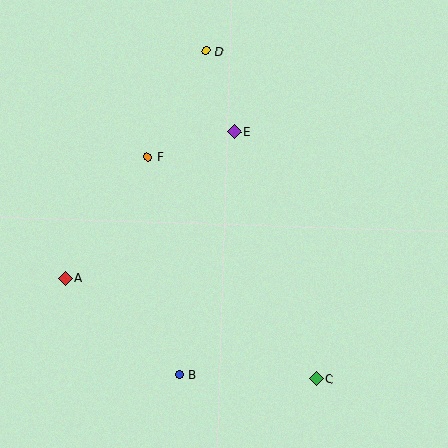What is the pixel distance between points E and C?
The distance between E and C is 261 pixels.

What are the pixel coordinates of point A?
Point A is at (65, 278).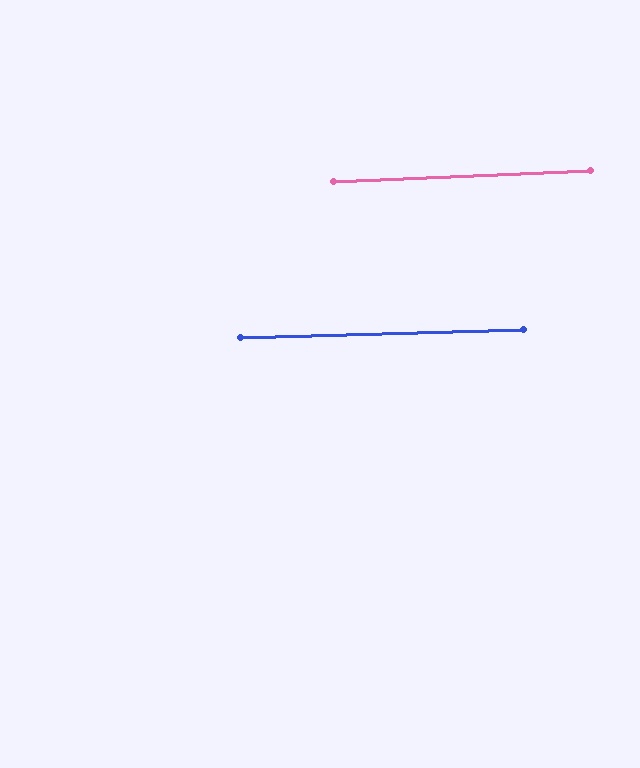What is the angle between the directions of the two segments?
Approximately 1 degree.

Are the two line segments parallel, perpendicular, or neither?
Parallel — their directions differ by only 0.9°.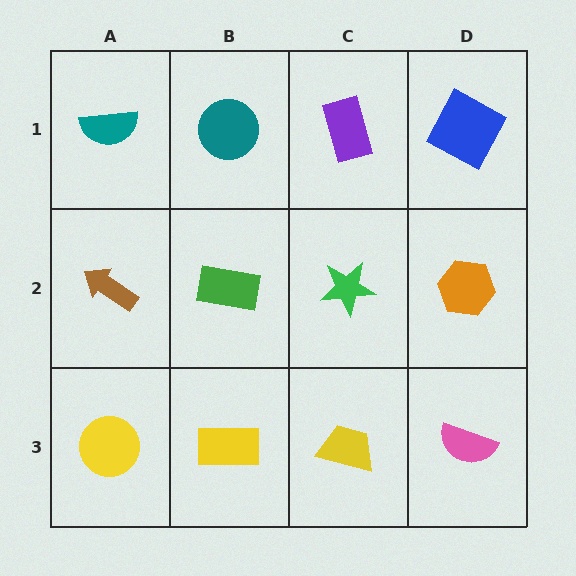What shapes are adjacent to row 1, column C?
A green star (row 2, column C), a teal circle (row 1, column B), a blue square (row 1, column D).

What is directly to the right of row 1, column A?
A teal circle.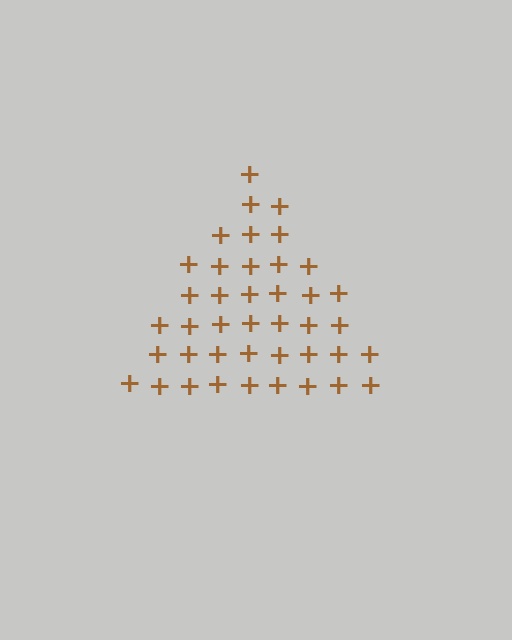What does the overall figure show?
The overall figure shows a triangle.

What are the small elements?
The small elements are plus signs.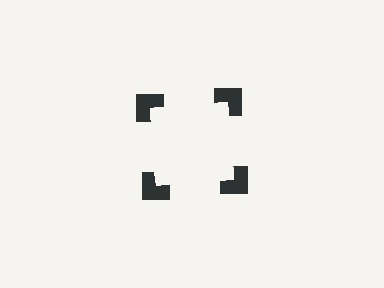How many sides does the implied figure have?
4 sides.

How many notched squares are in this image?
There are 4 — one at each vertex of the illusory square.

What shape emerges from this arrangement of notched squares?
An illusory square — its edges are inferred from the aligned wedge cuts in the notched squares, not physically drawn.